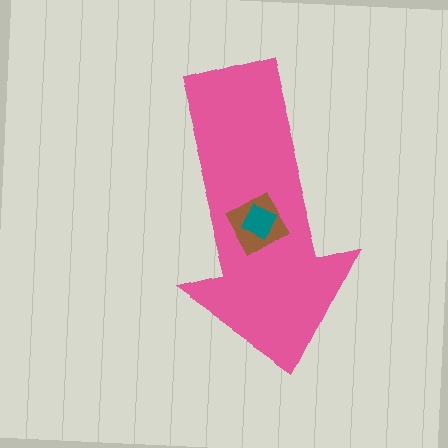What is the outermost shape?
The pink arrow.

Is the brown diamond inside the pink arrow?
Yes.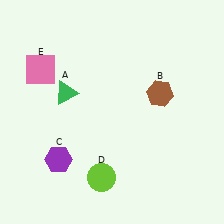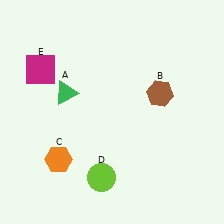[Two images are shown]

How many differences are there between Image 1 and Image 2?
There are 2 differences between the two images.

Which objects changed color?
C changed from purple to orange. E changed from pink to magenta.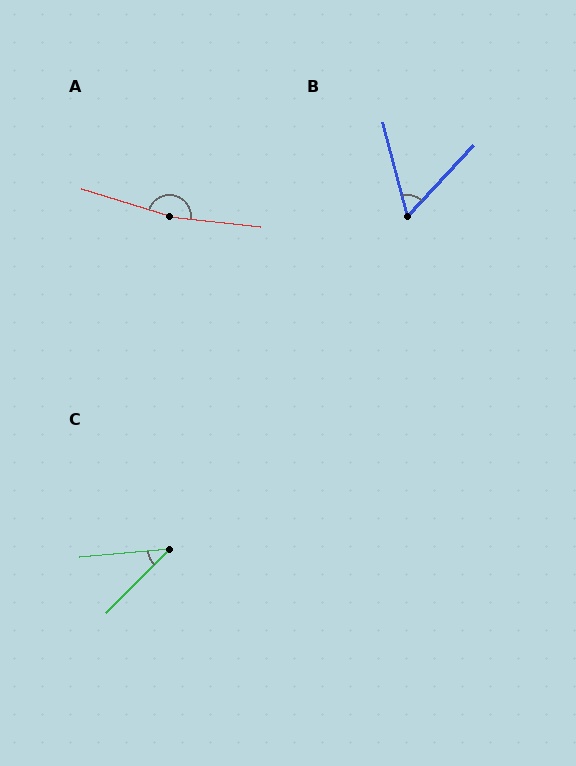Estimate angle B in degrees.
Approximately 58 degrees.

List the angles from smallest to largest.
C (40°), B (58°), A (169°).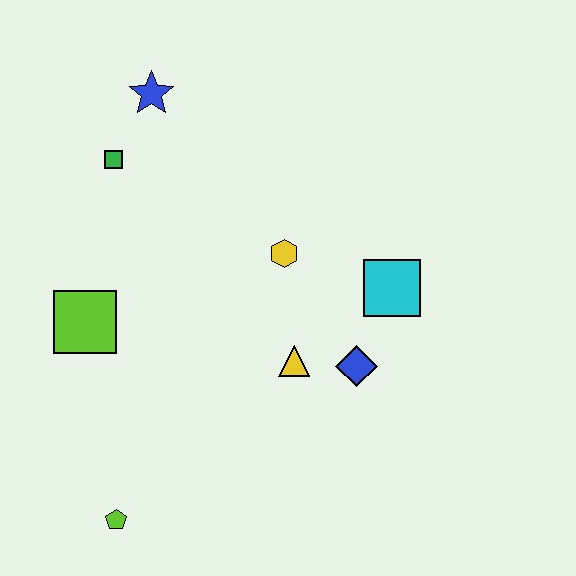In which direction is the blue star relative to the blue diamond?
The blue star is above the blue diamond.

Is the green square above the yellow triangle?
Yes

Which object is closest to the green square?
The blue star is closest to the green square.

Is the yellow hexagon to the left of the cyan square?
Yes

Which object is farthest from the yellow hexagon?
The lime pentagon is farthest from the yellow hexagon.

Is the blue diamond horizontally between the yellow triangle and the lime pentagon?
No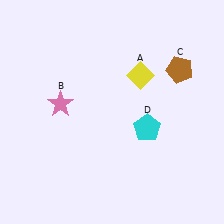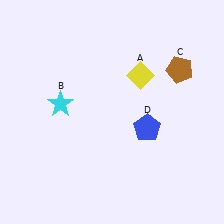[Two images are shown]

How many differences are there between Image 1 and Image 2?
There are 2 differences between the two images.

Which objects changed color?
B changed from pink to cyan. D changed from cyan to blue.